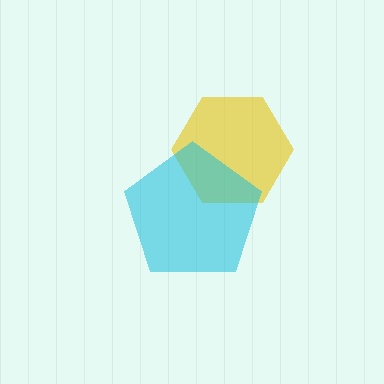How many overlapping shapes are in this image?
There are 2 overlapping shapes in the image.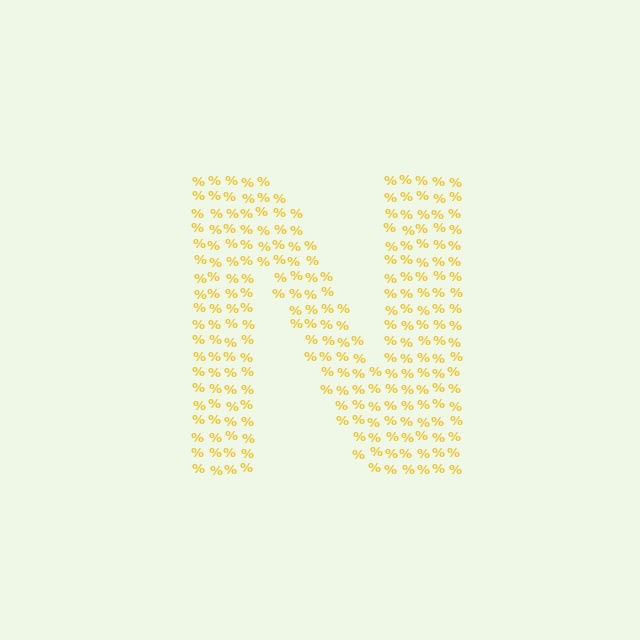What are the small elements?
The small elements are percent signs.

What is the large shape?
The large shape is the letter N.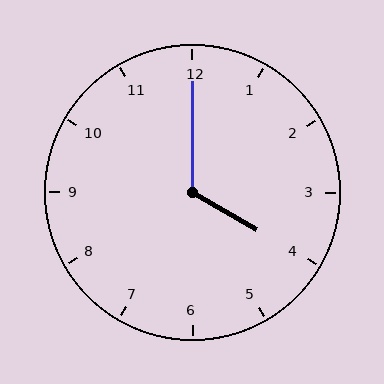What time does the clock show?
4:00.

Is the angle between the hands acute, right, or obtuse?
It is obtuse.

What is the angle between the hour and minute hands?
Approximately 120 degrees.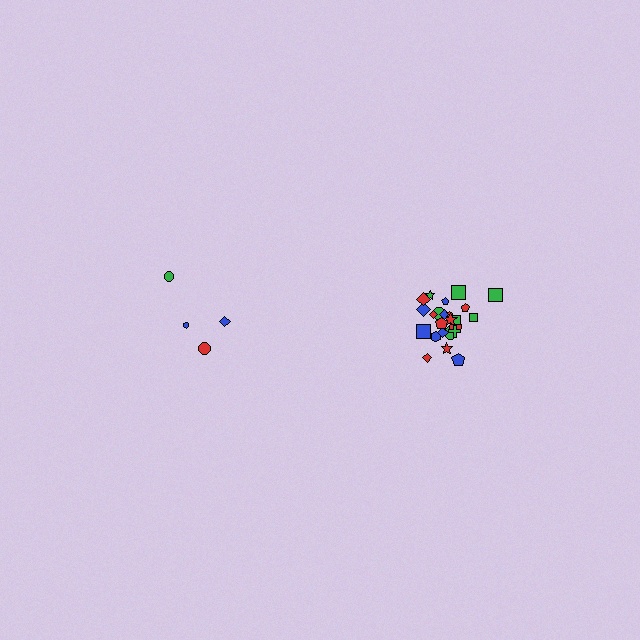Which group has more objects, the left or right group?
The right group.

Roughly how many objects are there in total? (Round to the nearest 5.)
Roughly 30 objects in total.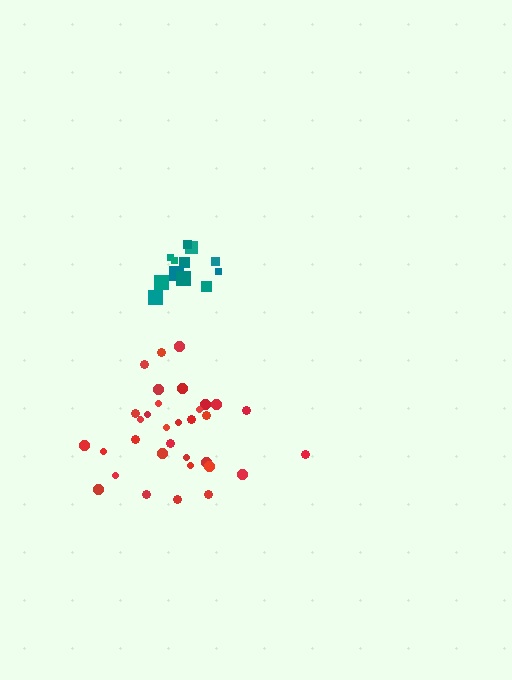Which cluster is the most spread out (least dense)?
Red.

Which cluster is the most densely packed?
Teal.